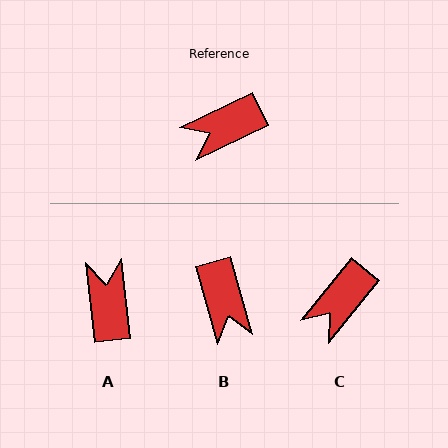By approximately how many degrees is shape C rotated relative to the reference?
Approximately 26 degrees counter-clockwise.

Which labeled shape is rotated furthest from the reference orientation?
A, about 109 degrees away.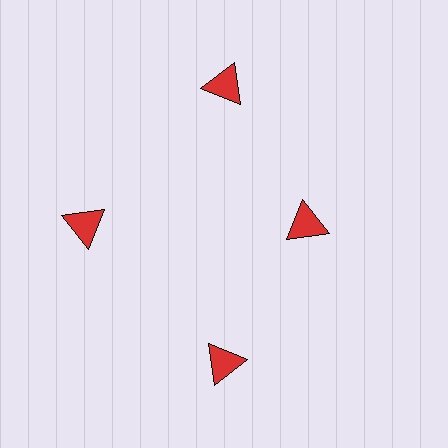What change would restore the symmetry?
The symmetry would be restored by moving it outward, back onto the ring so that all 4 triangles sit at equal angles and equal distance from the center.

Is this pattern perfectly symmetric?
No. The 4 red triangles are arranged in a ring, but one element near the 3 o'clock position is pulled inward toward the center, breaking the 4-fold rotational symmetry.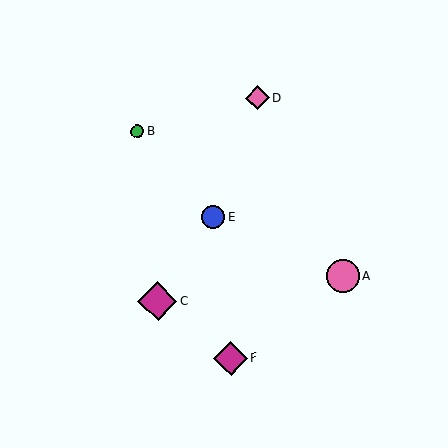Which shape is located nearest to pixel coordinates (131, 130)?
The green circle (labeled B) at (138, 131) is nearest to that location.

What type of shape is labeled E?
Shape E is a blue circle.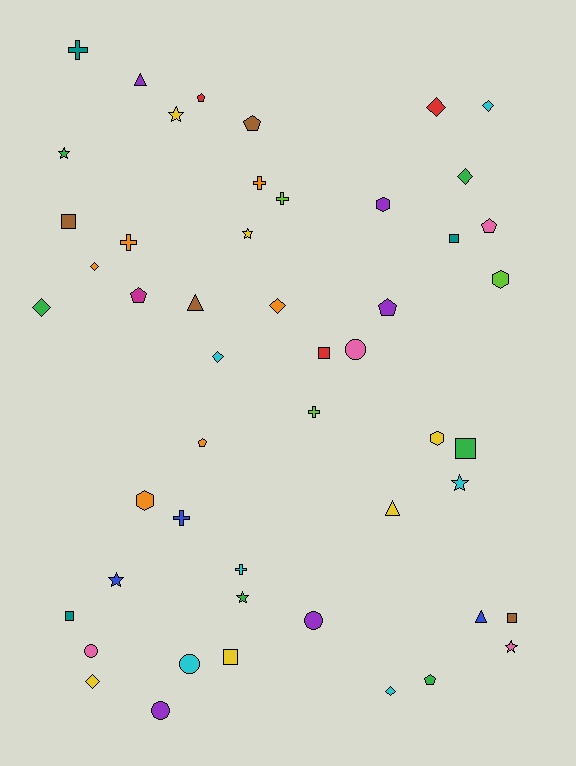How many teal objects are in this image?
There are 3 teal objects.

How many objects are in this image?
There are 50 objects.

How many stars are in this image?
There are 7 stars.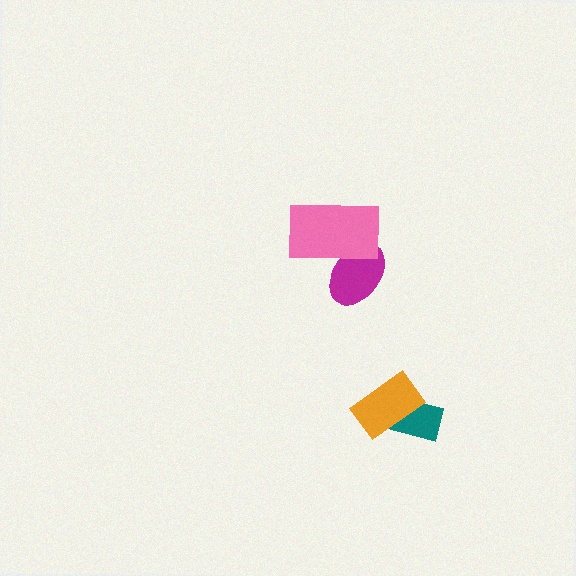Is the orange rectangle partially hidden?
No, no other shape covers it.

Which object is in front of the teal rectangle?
The orange rectangle is in front of the teal rectangle.